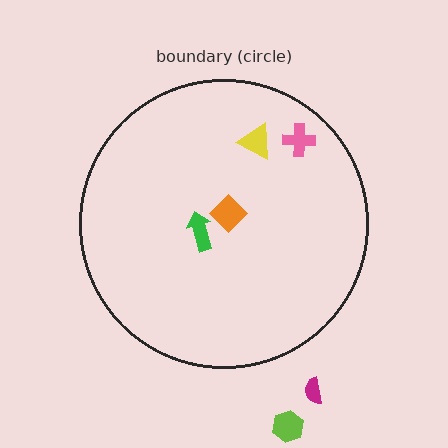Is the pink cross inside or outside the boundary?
Inside.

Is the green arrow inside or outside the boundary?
Inside.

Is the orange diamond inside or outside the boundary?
Inside.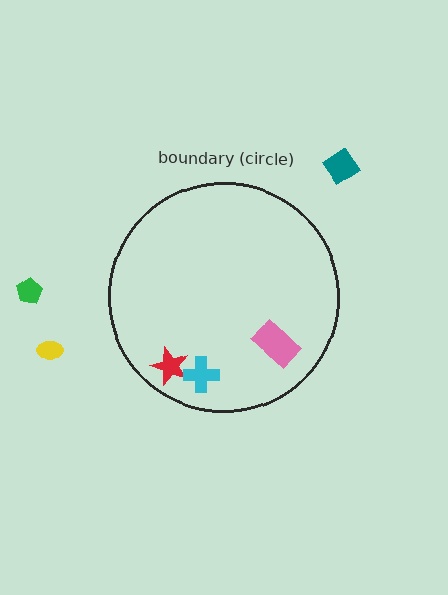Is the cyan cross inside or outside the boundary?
Inside.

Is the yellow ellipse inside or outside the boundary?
Outside.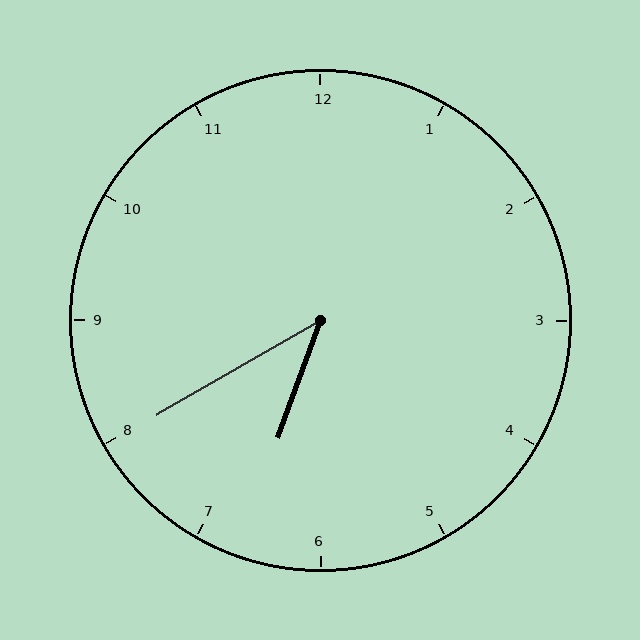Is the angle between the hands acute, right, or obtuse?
It is acute.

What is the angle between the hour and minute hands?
Approximately 40 degrees.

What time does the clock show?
6:40.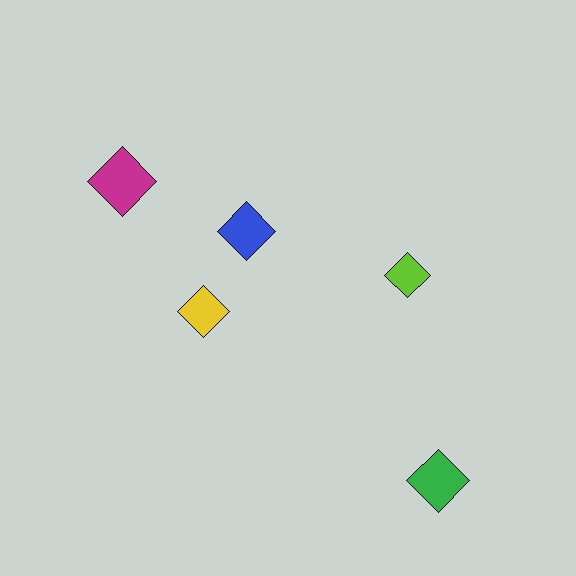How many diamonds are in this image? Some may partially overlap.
There are 5 diamonds.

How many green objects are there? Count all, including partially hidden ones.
There is 1 green object.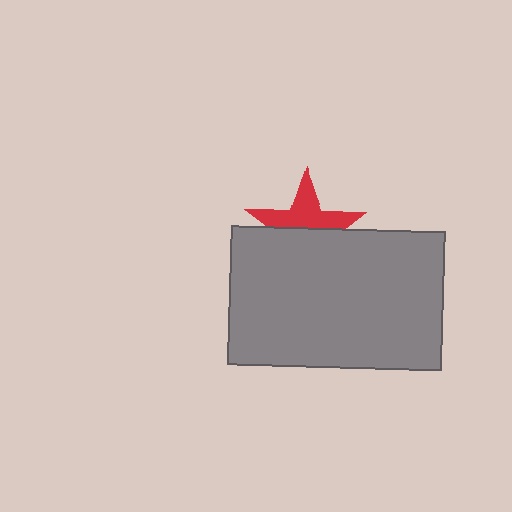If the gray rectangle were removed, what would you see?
You would see the complete red star.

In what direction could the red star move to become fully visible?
The red star could move up. That would shift it out from behind the gray rectangle entirely.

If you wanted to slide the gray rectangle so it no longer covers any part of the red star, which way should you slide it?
Slide it down — that is the most direct way to separate the two shapes.